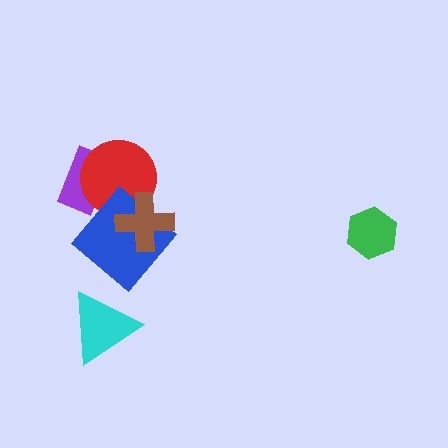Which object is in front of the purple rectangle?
The red circle is in front of the purple rectangle.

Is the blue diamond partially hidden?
Yes, it is partially covered by another shape.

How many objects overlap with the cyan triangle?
0 objects overlap with the cyan triangle.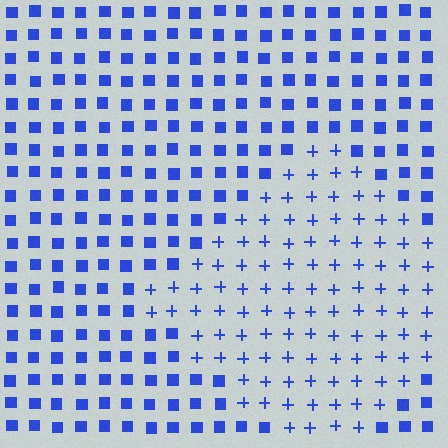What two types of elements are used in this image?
The image uses plus signs inside the diamond region and squares outside it.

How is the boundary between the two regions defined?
The boundary is defined by a change in element shape: plus signs inside vs. squares outside. All elements share the same color and spacing.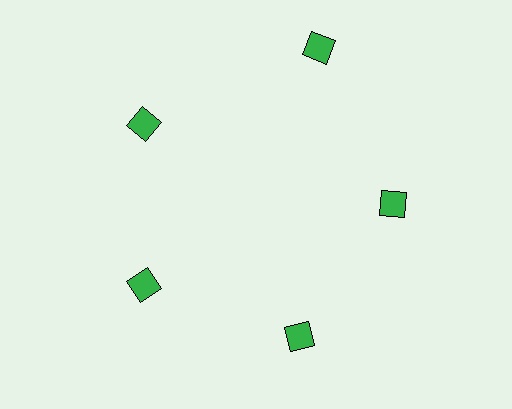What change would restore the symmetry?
The symmetry would be restored by moving it inward, back onto the ring so that all 5 diamonds sit at equal angles and equal distance from the center.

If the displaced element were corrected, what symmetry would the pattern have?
It would have 5-fold rotational symmetry — the pattern would map onto itself every 72 degrees.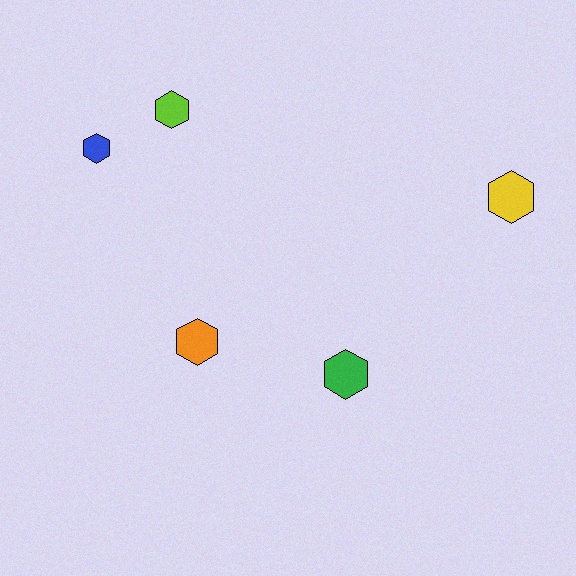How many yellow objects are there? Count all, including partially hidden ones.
There is 1 yellow object.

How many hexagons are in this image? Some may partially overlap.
There are 5 hexagons.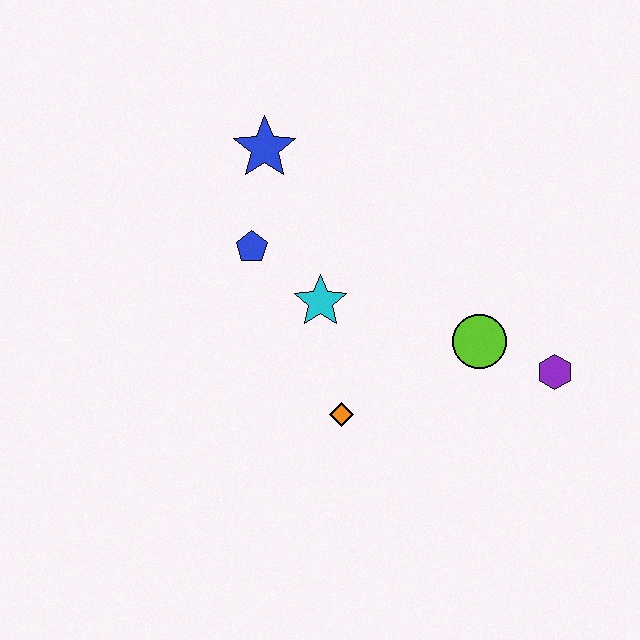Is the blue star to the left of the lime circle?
Yes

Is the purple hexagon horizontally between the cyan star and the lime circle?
No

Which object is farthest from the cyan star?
The purple hexagon is farthest from the cyan star.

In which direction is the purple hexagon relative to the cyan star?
The purple hexagon is to the right of the cyan star.